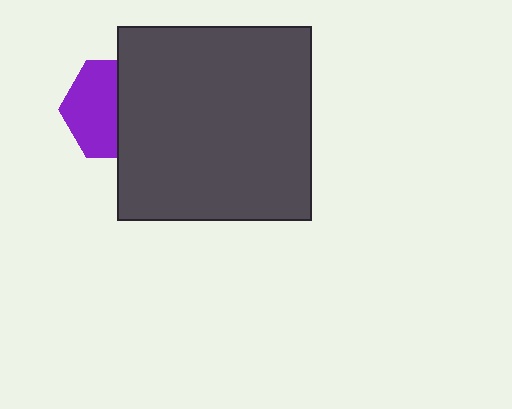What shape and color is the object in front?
The object in front is a dark gray square.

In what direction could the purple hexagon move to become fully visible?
The purple hexagon could move left. That would shift it out from behind the dark gray square entirely.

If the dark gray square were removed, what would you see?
You would see the complete purple hexagon.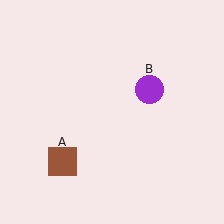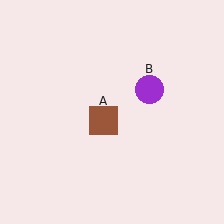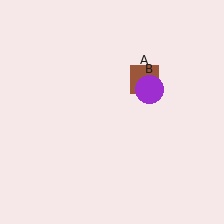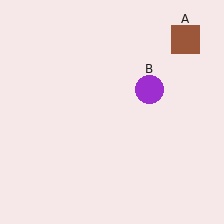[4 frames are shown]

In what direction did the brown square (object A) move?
The brown square (object A) moved up and to the right.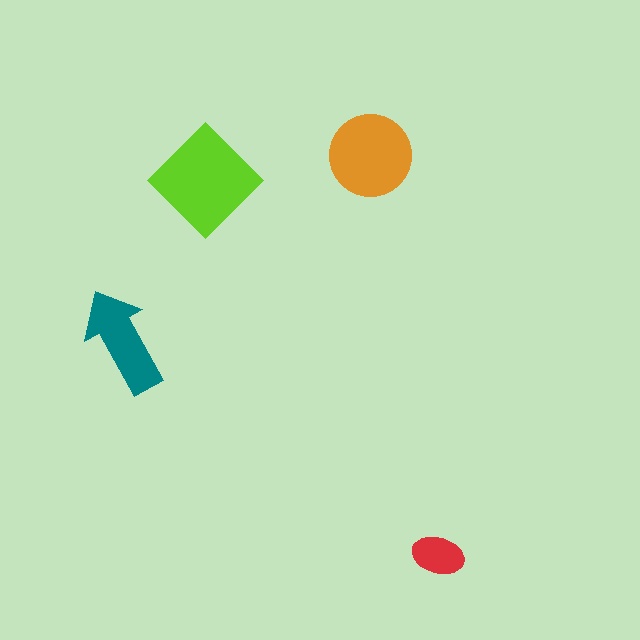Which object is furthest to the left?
The teal arrow is leftmost.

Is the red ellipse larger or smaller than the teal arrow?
Smaller.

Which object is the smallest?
The red ellipse.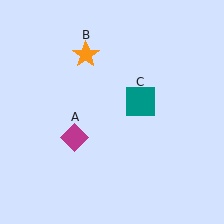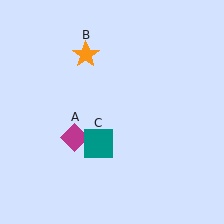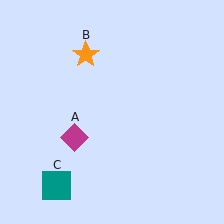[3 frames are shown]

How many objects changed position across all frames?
1 object changed position: teal square (object C).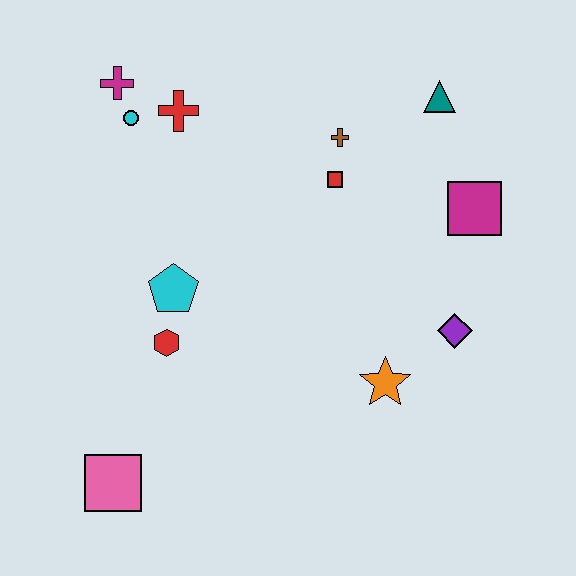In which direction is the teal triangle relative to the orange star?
The teal triangle is above the orange star.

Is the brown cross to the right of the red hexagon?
Yes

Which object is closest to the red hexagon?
The cyan pentagon is closest to the red hexagon.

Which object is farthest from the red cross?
The pink square is farthest from the red cross.